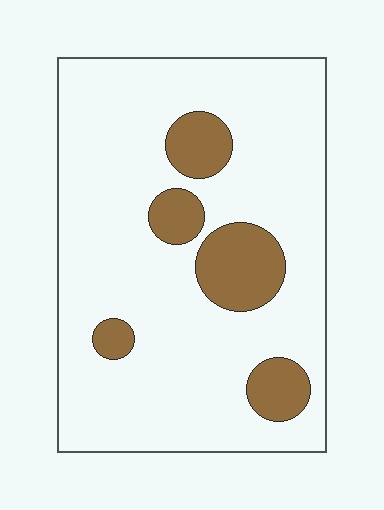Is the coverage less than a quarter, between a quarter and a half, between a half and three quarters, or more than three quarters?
Less than a quarter.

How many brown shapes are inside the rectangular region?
5.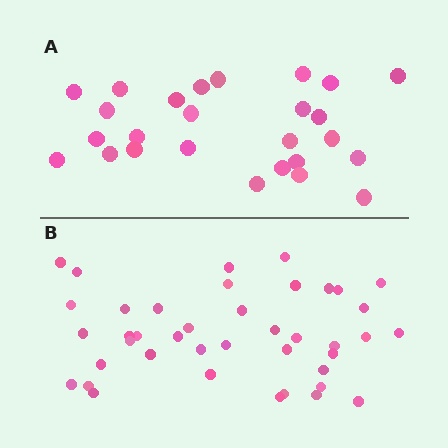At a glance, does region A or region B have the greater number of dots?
Region B (the bottom region) has more dots.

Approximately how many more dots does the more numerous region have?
Region B has approximately 15 more dots than region A.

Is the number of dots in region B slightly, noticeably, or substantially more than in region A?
Region B has substantially more. The ratio is roughly 1.6 to 1.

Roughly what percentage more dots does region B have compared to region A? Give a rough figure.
About 60% more.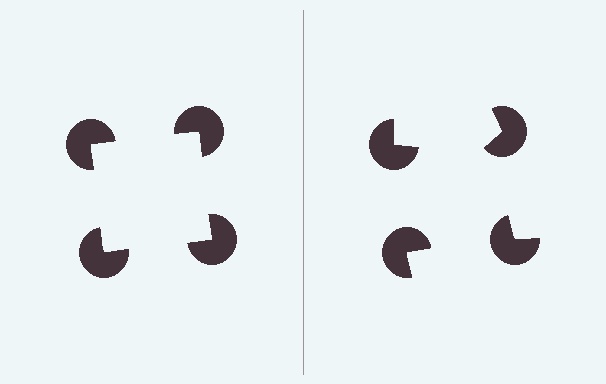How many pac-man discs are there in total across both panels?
8 — 4 on each side.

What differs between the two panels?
The pac-man discs are positioned identically on both sides; only the wedge orientations differ. On the left they align to a square; on the right they are misaligned.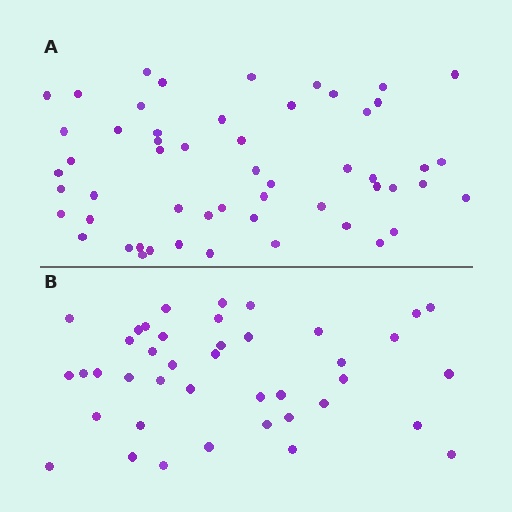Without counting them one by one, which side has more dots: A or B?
Region A (the top region) has more dots.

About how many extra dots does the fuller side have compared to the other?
Region A has approximately 15 more dots than region B.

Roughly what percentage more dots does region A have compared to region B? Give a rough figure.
About 30% more.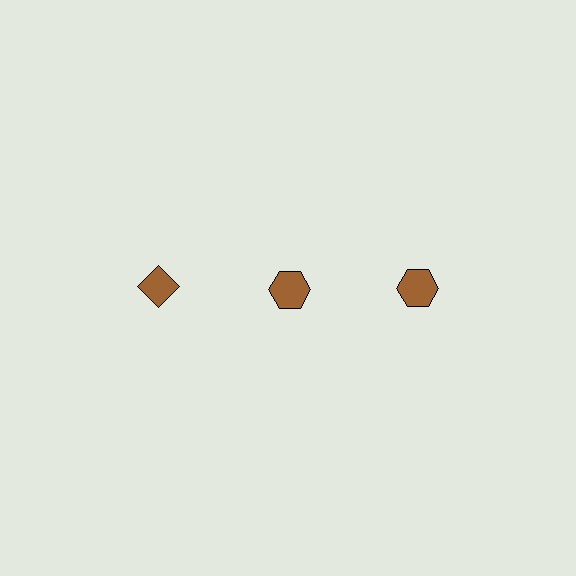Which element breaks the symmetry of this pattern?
The brown diamond in the top row, leftmost column breaks the symmetry. All other shapes are brown hexagons.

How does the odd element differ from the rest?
It has a different shape: diamond instead of hexagon.